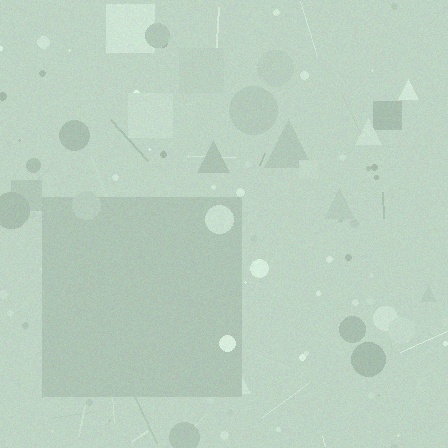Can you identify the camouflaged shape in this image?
The camouflaged shape is a square.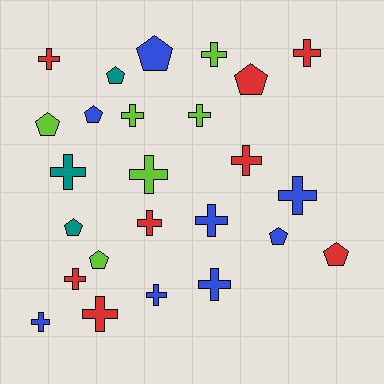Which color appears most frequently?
Red, with 8 objects.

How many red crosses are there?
There are 6 red crosses.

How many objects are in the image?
There are 25 objects.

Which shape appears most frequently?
Cross, with 16 objects.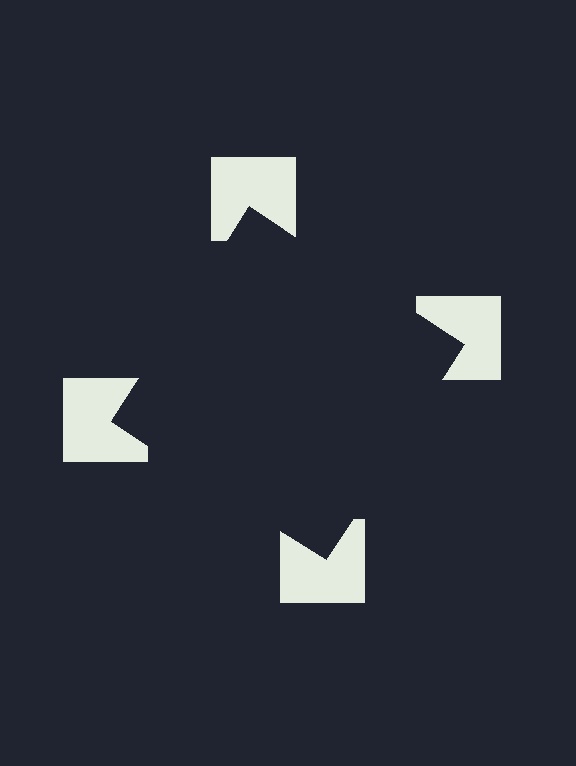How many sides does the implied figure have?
4 sides.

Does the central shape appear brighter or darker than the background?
It typically appears slightly darker than the background, even though no actual brightness change is drawn.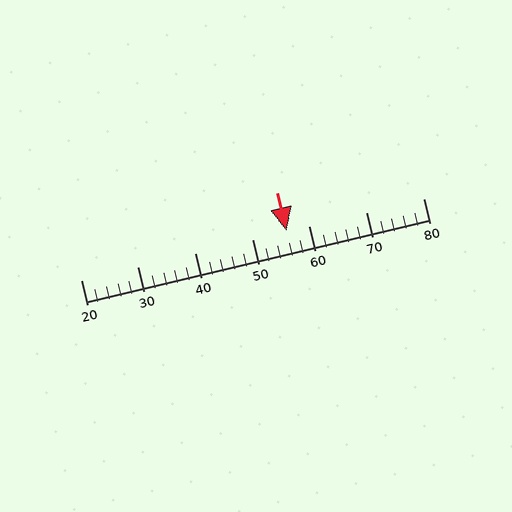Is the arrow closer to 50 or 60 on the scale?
The arrow is closer to 60.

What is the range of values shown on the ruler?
The ruler shows values from 20 to 80.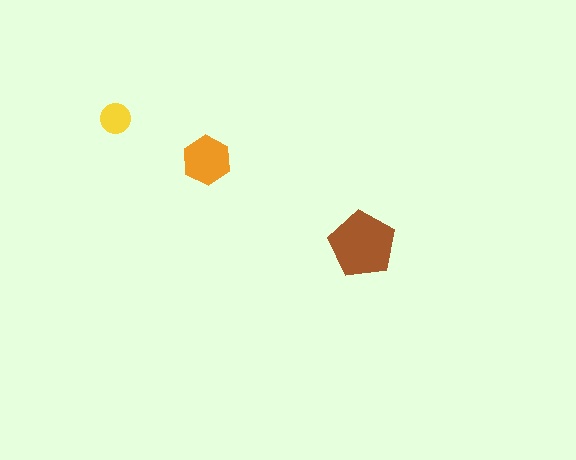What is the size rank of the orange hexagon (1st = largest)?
2nd.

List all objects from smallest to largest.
The yellow circle, the orange hexagon, the brown pentagon.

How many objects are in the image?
There are 3 objects in the image.